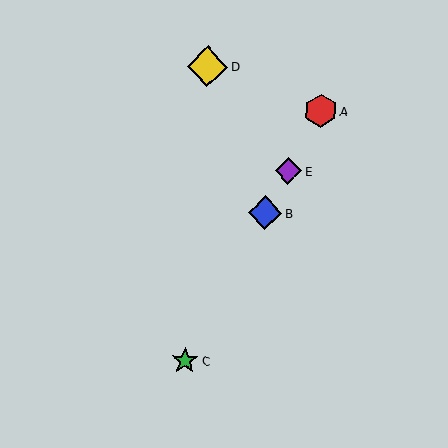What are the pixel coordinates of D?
Object D is at (207, 67).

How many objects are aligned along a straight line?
4 objects (A, B, C, E) are aligned along a straight line.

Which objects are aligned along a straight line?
Objects A, B, C, E are aligned along a straight line.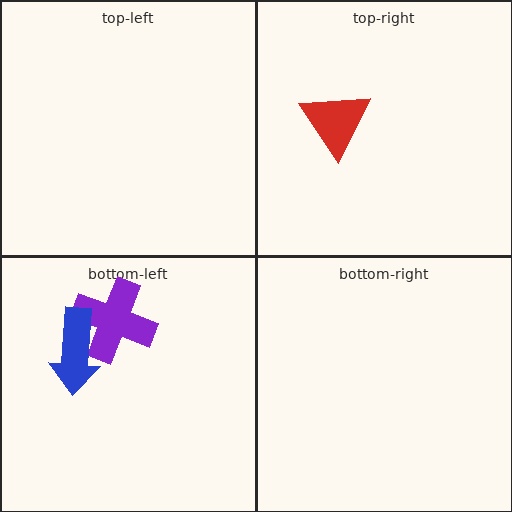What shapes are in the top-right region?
The red triangle.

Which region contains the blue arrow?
The bottom-left region.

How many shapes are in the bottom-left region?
2.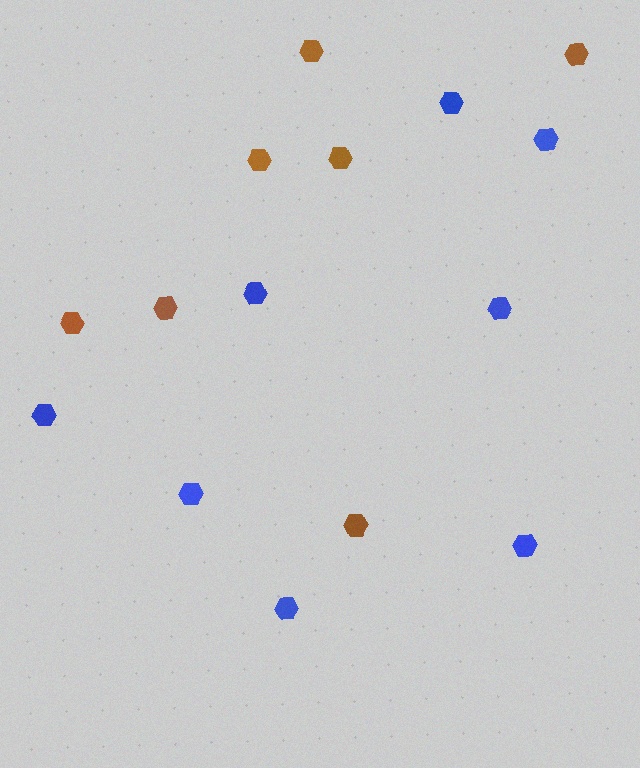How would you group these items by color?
There are 2 groups: one group of brown hexagons (7) and one group of blue hexagons (8).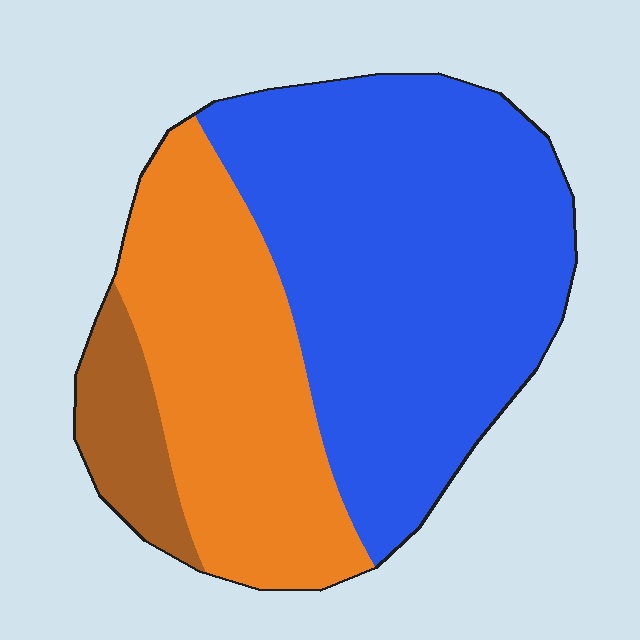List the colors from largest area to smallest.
From largest to smallest: blue, orange, brown.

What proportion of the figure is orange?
Orange covers roughly 35% of the figure.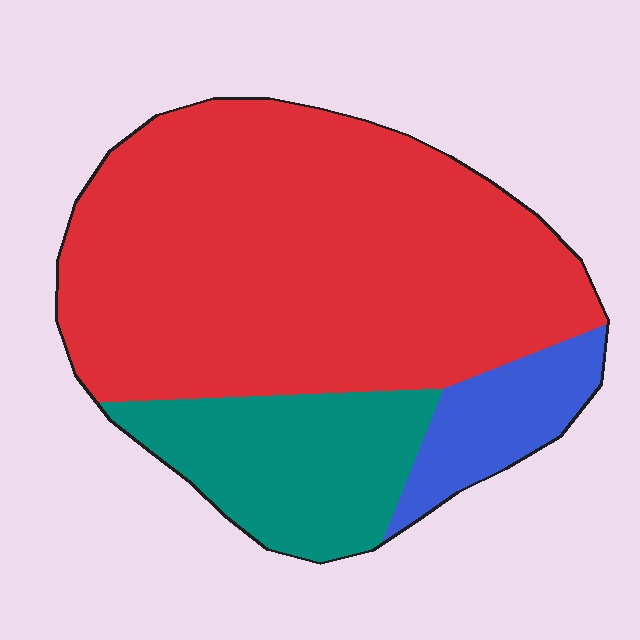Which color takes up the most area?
Red, at roughly 70%.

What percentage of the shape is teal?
Teal takes up between a sixth and a third of the shape.